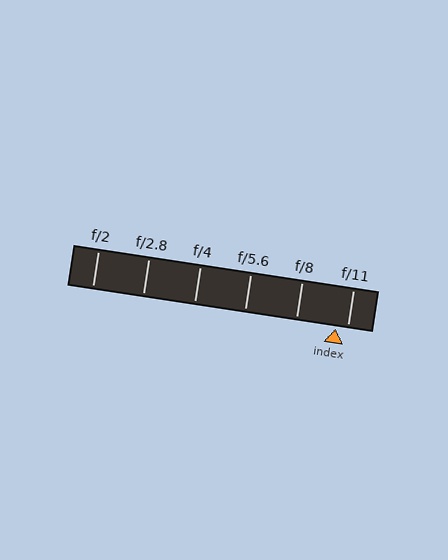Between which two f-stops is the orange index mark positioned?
The index mark is between f/8 and f/11.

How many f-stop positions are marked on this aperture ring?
There are 6 f-stop positions marked.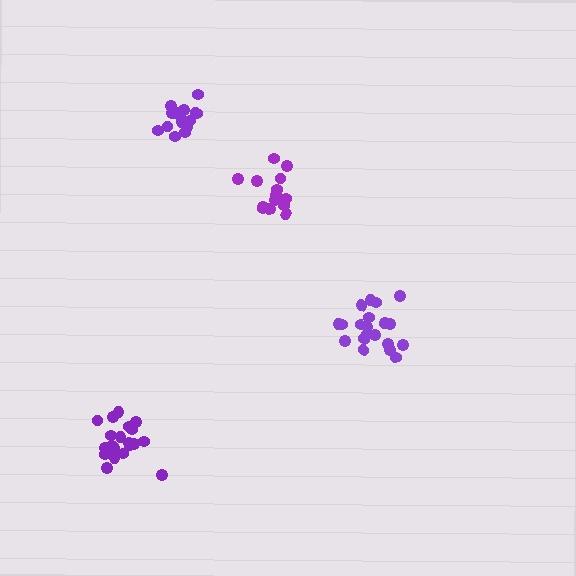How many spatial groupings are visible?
There are 4 spatial groupings.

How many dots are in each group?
Group 1: 15 dots, Group 2: 16 dots, Group 3: 20 dots, Group 4: 21 dots (72 total).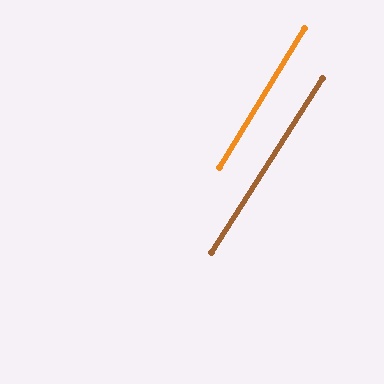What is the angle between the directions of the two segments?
Approximately 1 degree.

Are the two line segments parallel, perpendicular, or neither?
Parallel — their directions differ by only 0.8°.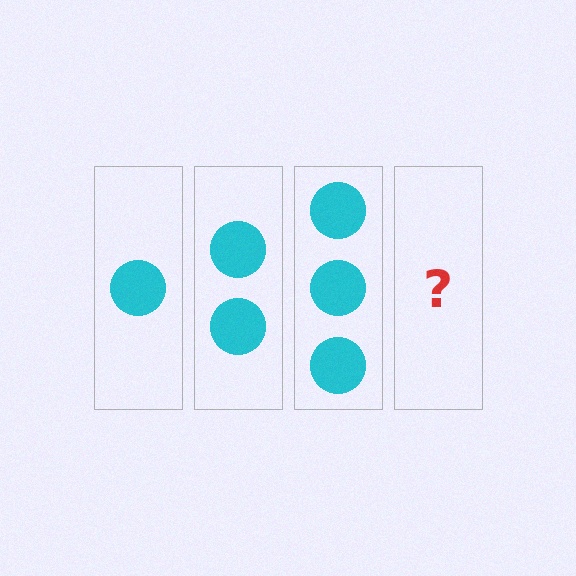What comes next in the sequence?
The next element should be 4 circles.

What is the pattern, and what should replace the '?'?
The pattern is that each step adds one more circle. The '?' should be 4 circles.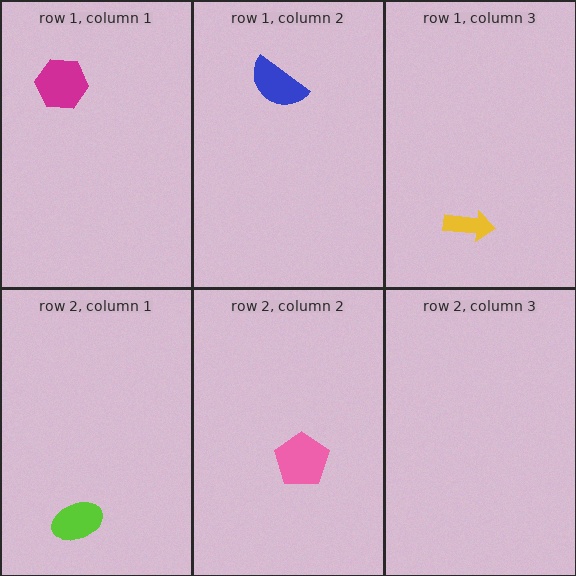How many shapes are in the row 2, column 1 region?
1.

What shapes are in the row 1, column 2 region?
The blue semicircle.